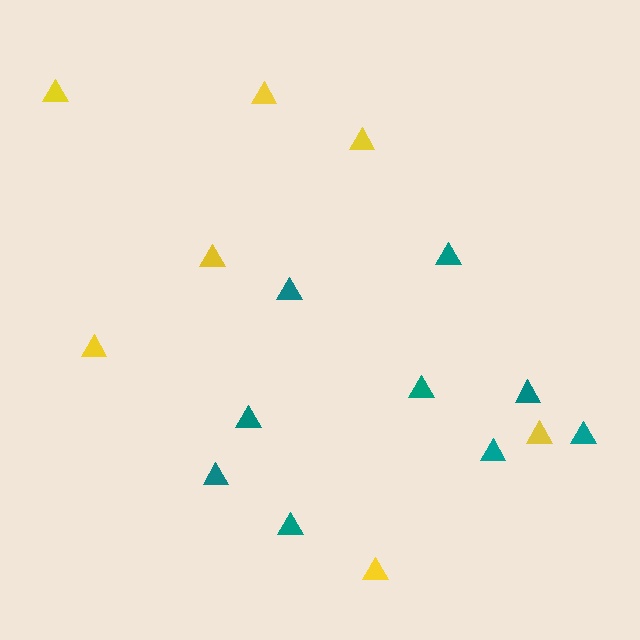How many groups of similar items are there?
There are 2 groups: one group of yellow triangles (7) and one group of teal triangles (9).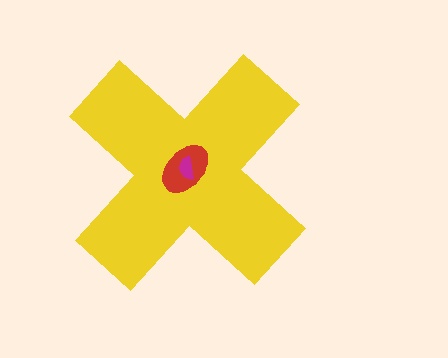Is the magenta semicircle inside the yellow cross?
Yes.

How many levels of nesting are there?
3.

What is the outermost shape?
The yellow cross.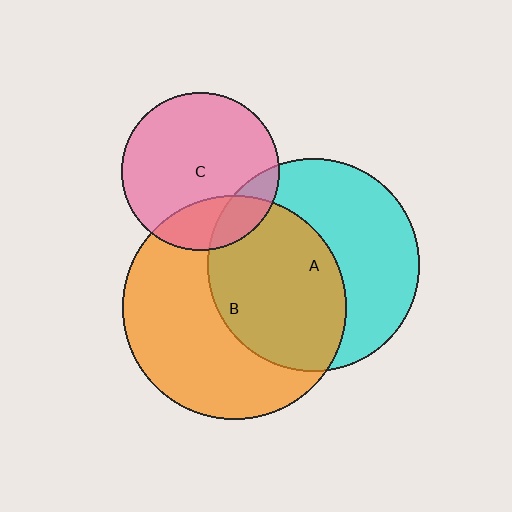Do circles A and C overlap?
Yes.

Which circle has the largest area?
Circle B (orange).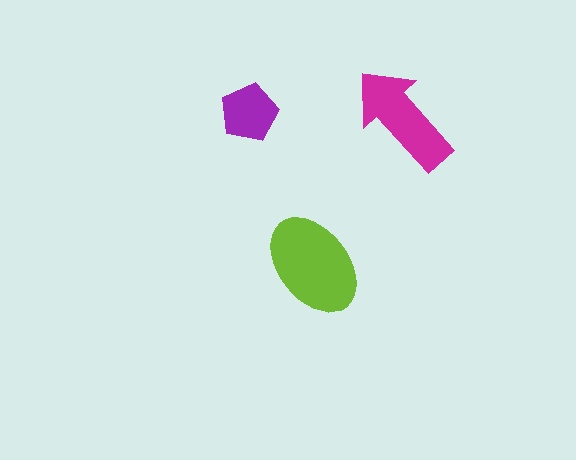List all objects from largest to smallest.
The lime ellipse, the magenta arrow, the purple pentagon.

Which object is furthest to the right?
The magenta arrow is rightmost.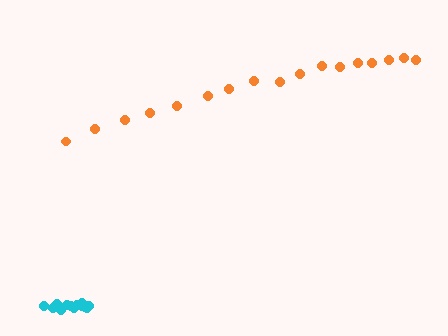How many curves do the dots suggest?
There are 2 distinct paths.